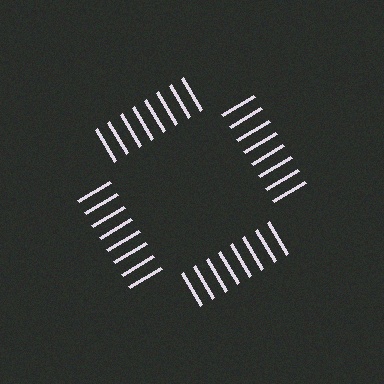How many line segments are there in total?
32 — 8 along each of the 4 edges.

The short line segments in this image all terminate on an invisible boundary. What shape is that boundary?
An illusory square — the line segments terminate on its edges but no continuous stroke is drawn.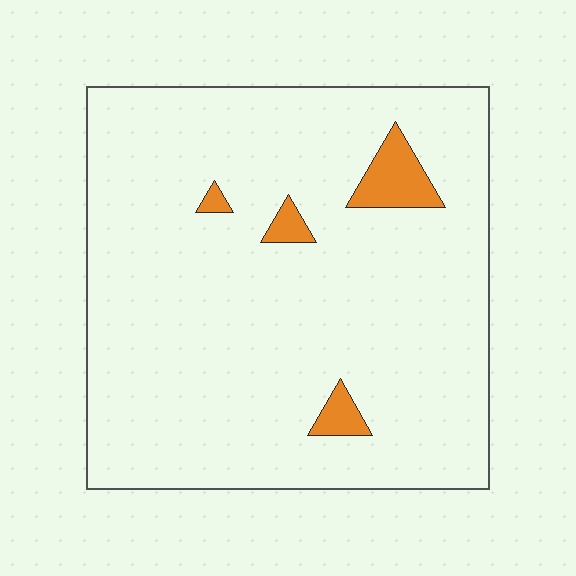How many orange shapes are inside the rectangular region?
4.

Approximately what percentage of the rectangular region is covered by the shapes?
Approximately 5%.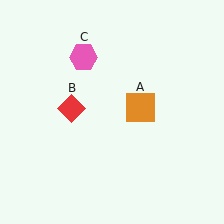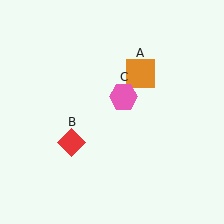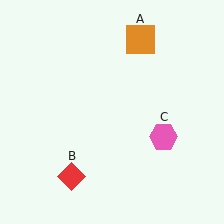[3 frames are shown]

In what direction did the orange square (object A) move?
The orange square (object A) moved up.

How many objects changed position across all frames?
3 objects changed position: orange square (object A), red diamond (object B), pink hexagon (object C).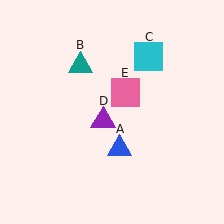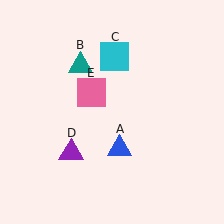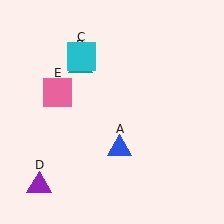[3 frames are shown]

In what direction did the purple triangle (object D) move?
The purple triangle (object D) moved down and to the left.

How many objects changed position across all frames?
3 objects changed position: cyan square (object C), purple triangle (object D), pink square (object E).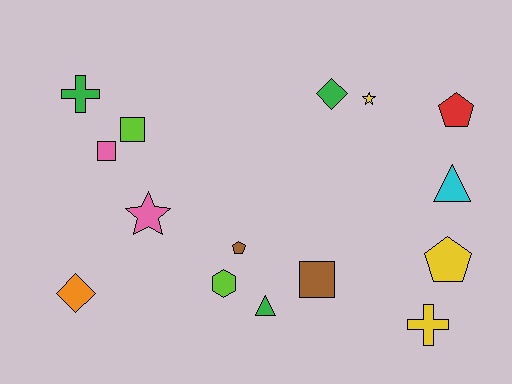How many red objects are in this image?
There is 1 red object.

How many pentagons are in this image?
There are 3 pentagons.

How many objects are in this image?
There are 15 objects.